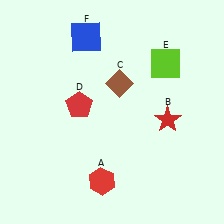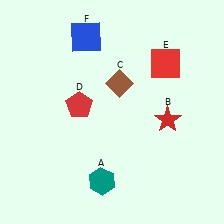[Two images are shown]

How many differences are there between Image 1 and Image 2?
There are 2 differences between the two images.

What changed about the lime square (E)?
In Image 1, E is lime. In Image 2, it changed to red.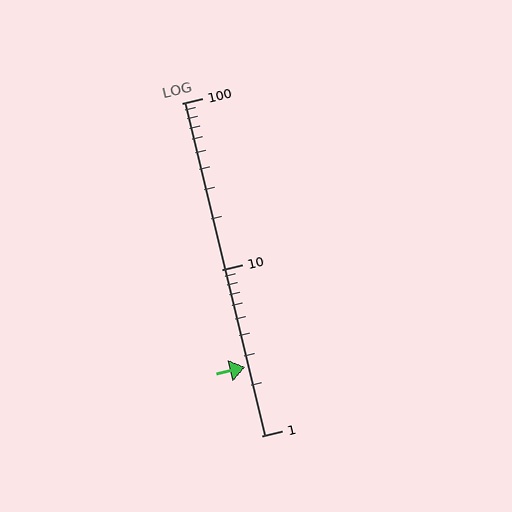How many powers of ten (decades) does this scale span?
The scale spans 2 decades, from 1 to 100.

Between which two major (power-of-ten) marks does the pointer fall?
The pointer is between 1 and 10.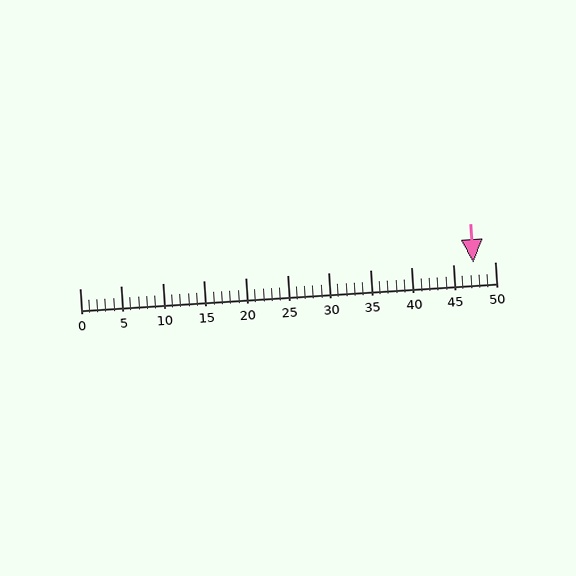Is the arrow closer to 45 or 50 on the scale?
The arrow is closer to 45.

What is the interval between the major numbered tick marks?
The major tick marks are spaced 5 units apart.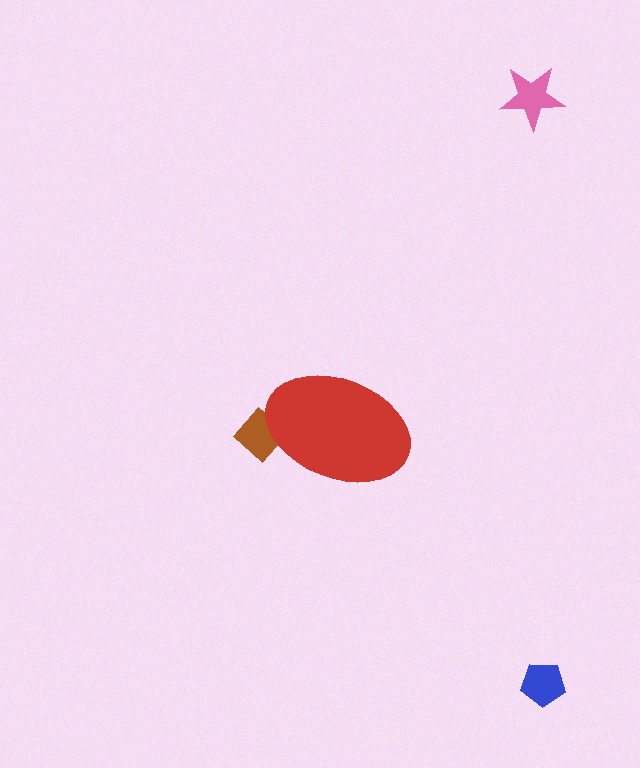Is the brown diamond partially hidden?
Yes, the brown diamond is partially hidden behind the red ellipse.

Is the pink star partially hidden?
No, the pink star is fully visible.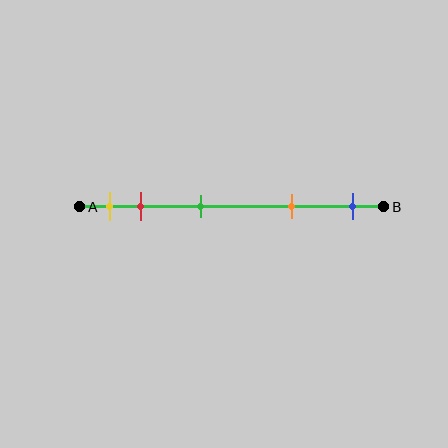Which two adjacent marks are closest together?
The yellow and red marks are the closest adjacent pair.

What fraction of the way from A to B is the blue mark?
The blue mark is approximately 90% (0.9) of the way from A to B.